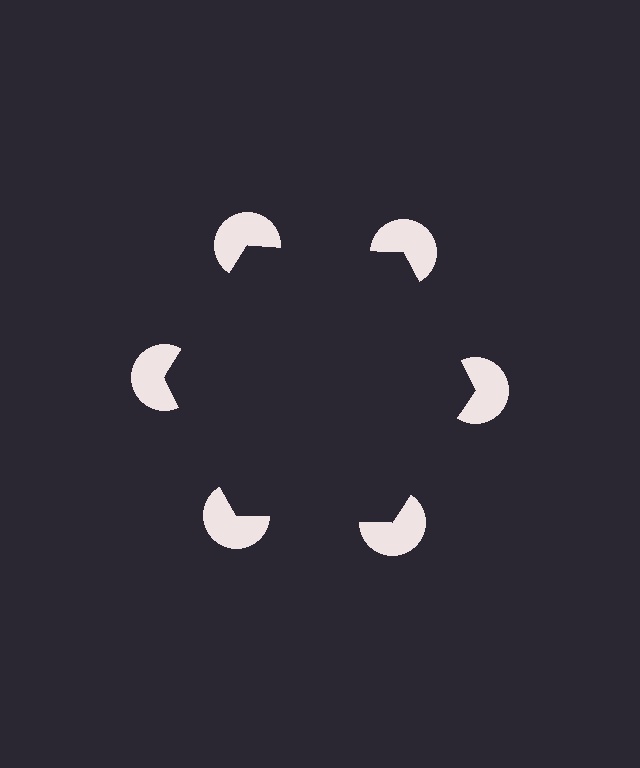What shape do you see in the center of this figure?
An illusory hexagon — its edges are inferred from the aligned wedge cuts in the pac-man discs, not physically drawn.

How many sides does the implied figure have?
6 sides.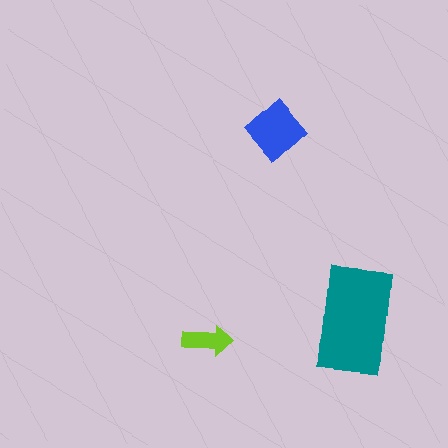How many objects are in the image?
There are 3 objects in the image.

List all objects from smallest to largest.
The lime arrow, the blue diamond, the teal rectangle.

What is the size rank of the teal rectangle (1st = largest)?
1st.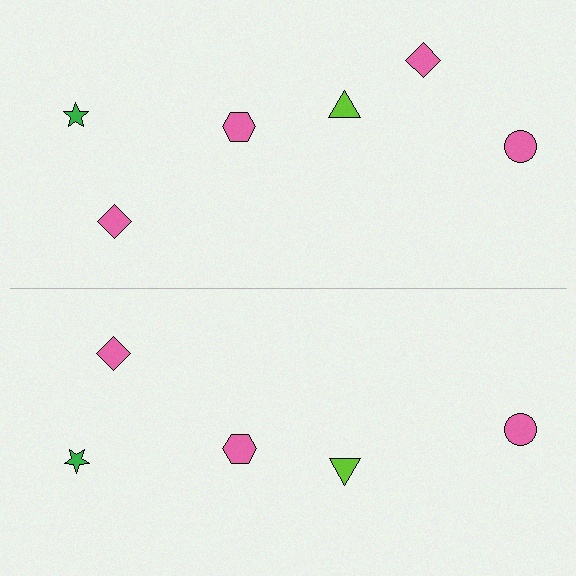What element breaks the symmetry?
A pink diamond is missing from the bottom side.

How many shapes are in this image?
There are 11 shapes in this image.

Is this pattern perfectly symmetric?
No, the pattern is not perfectly symmetric. A pink diamond is missing from the bottom side.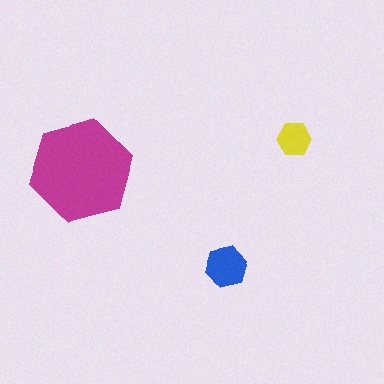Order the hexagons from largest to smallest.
the magenta one, the blue one, the yellow one.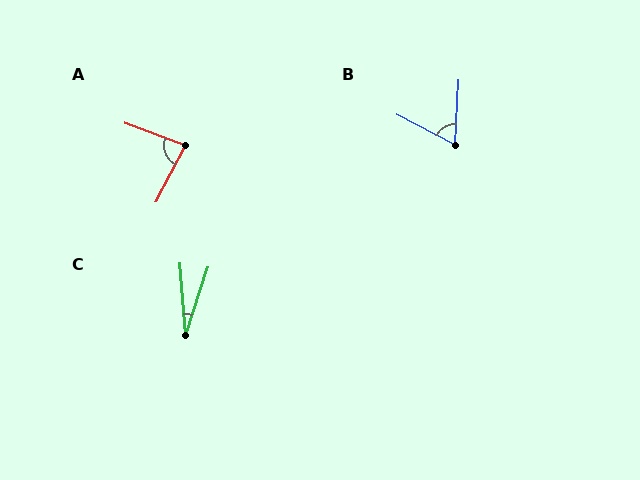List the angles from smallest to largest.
C (23°), B (66°), A (83°).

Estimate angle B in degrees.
Approximately 66 degrees.